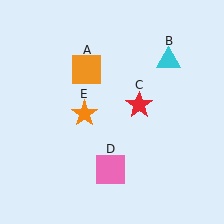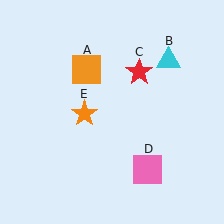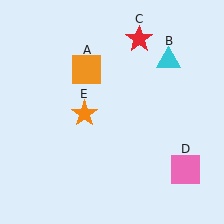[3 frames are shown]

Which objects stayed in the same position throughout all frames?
Orange square (object A) and cyan triangle (object B) and orange star (object E) remained stationary.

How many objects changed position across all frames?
2 objects changed position: red star (object C), pink square (object D).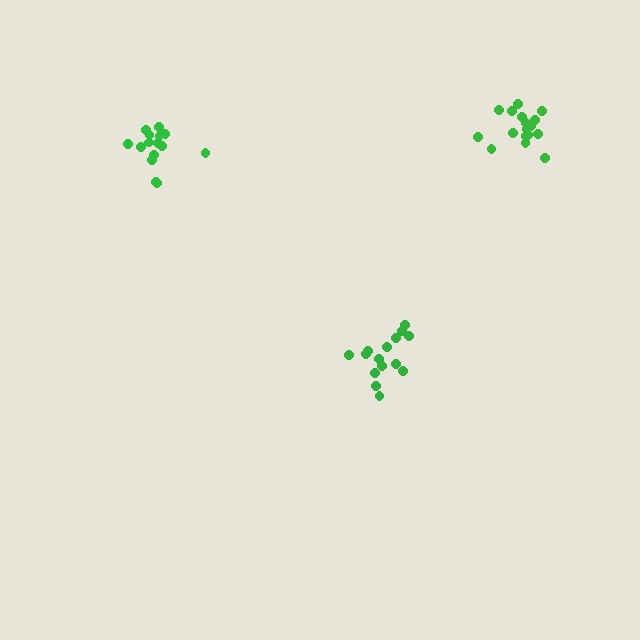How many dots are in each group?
Group 1: 15 dots, Group 2: 17 dots, Group 3: 16 dots (48 total).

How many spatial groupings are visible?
There are 3 spatial groupings.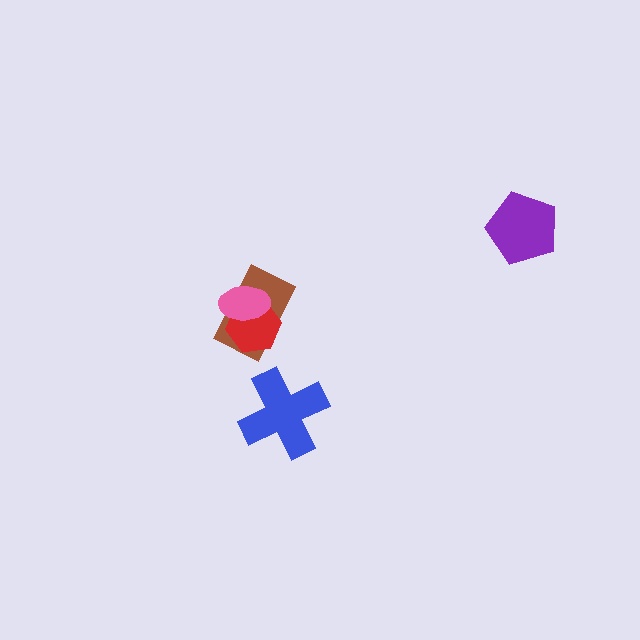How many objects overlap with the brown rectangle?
2 objects overlap with the brown rectangle.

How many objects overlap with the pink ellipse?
2 objects overlap with the pink ellipse.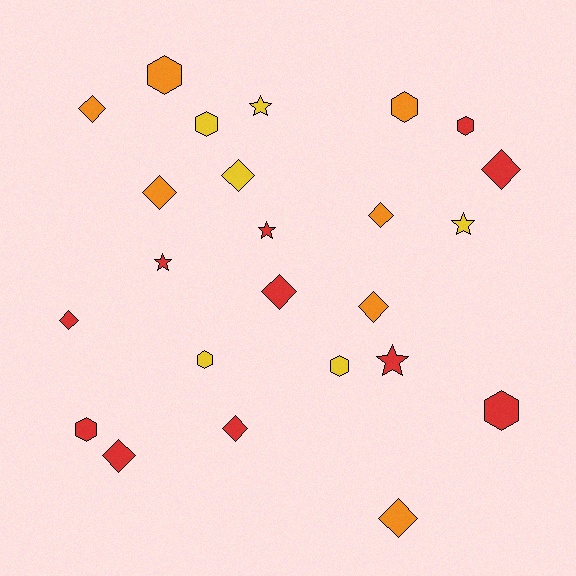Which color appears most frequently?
Red, with 11 objects.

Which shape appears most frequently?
Diamond, with 11 objects.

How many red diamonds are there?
There are 5 red diamonds.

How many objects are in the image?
There are 24 objects.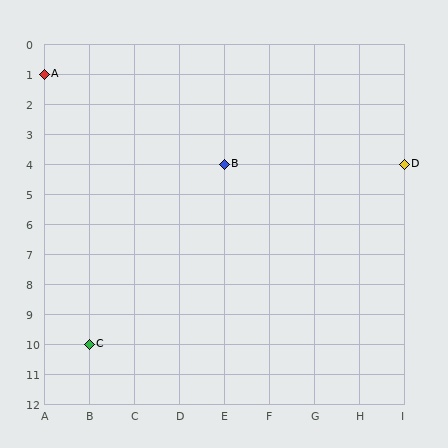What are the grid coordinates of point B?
Point B is at grid coordinates (E, 4).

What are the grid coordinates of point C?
Point C is at grid coordinates (B, 10).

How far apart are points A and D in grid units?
Points A and D are 8 columns and 3 rows apart (about 8.5 grid units diagonally).